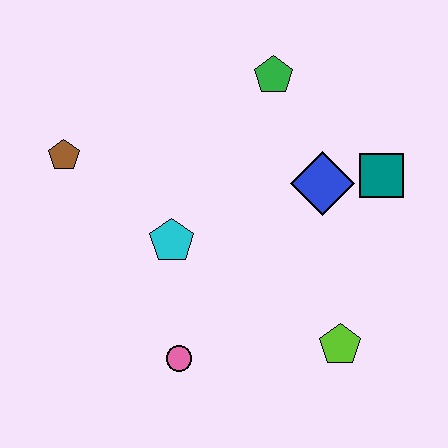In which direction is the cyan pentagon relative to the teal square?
The cyan pentagon is to the left of the teal square.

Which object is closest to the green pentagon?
The blue diamond is closest to the green pentagon.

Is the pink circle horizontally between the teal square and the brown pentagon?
Yes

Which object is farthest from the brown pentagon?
The lime pentagon is farthest from the brown pentagon.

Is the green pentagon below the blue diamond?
No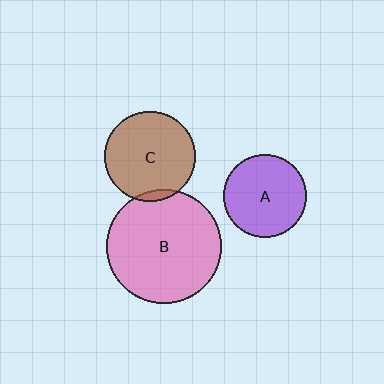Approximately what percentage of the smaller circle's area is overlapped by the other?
Approximately 5%.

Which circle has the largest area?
Circle B (pink).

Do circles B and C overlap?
Yes.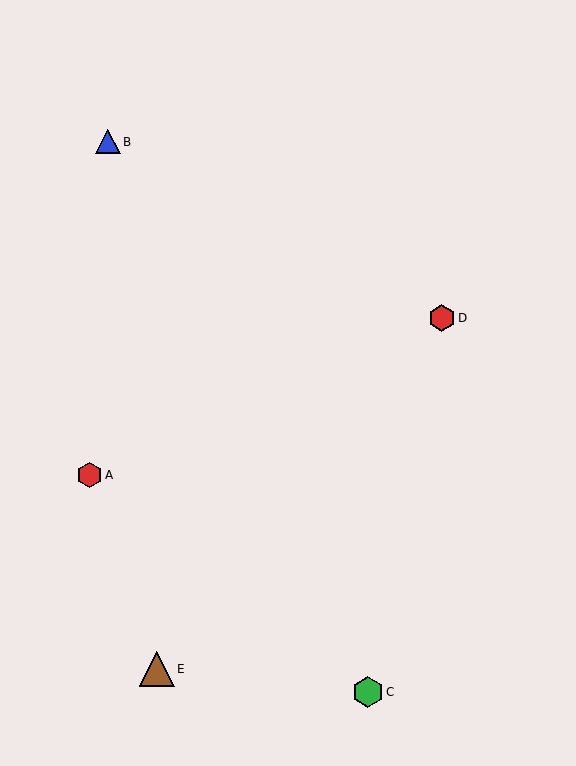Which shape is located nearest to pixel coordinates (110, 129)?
The blue triangle (labeled B) at (108, 142) is nearest to that location.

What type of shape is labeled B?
Shape B is a blue triangle.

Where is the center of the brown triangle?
The center of the brown triangle is at (157, 669).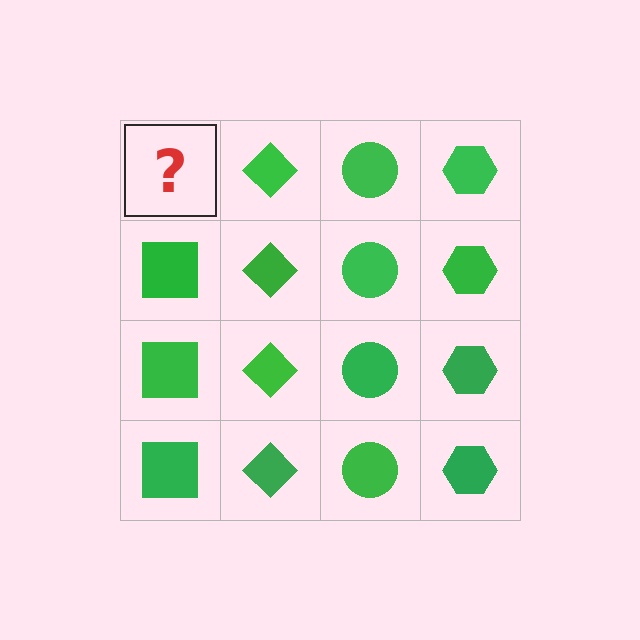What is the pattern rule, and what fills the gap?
The rule is that each column has a consistent shape. The gap should be filled with a green square.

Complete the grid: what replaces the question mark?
The question mark should be replaced with a green square.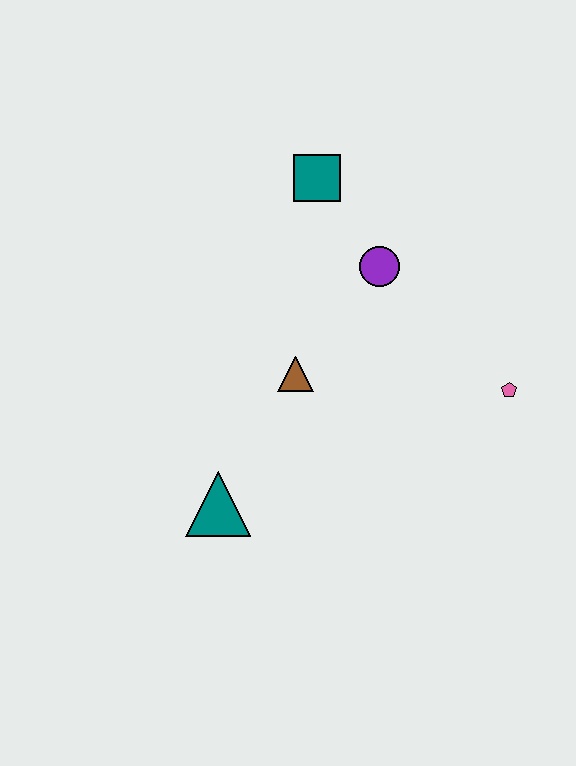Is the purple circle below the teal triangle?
No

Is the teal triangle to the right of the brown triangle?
No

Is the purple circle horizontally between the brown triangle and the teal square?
No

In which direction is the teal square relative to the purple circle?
The teal square is above the purple circle.